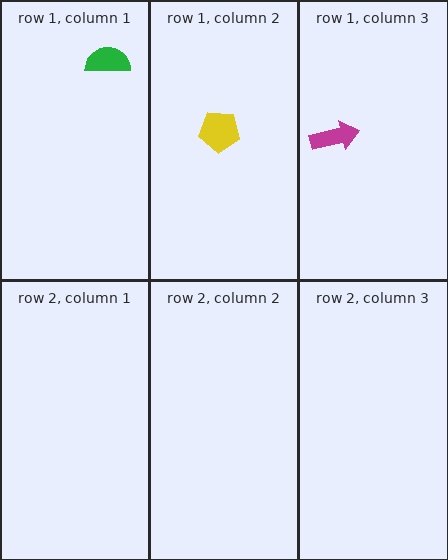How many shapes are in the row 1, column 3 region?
1.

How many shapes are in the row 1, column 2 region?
1.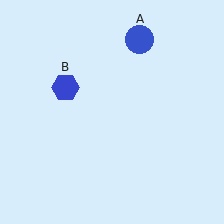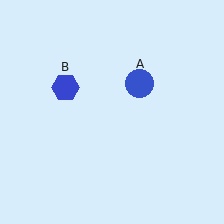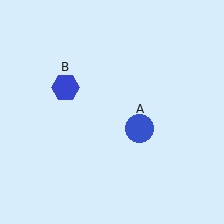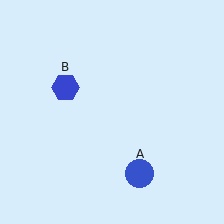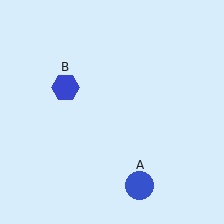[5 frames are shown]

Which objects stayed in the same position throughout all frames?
Blue hexagon (object B) remained stationary.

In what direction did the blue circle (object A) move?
The blue circle (object A) moved down.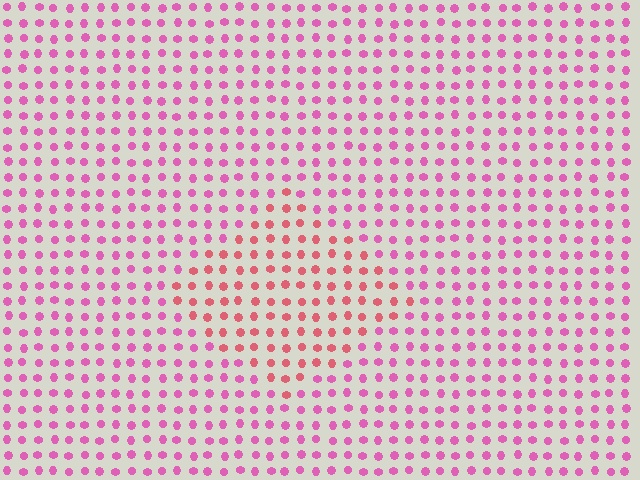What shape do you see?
I see a diamond.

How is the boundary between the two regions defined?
The boundary is defined purely by a slight shift in hue (about 32 degrees). Spacing, size, and orientation are identical on both sides.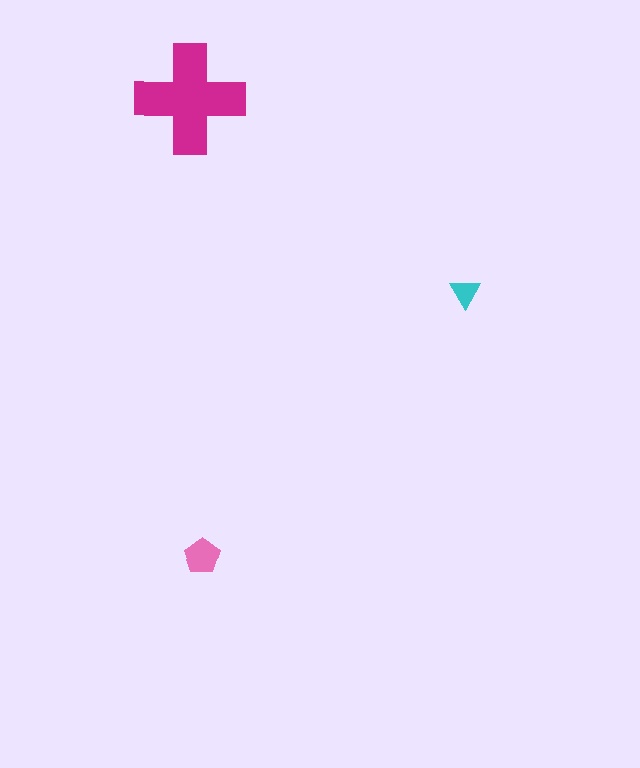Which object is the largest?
The magenta cross.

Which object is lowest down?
The pink pentagon is bottommost.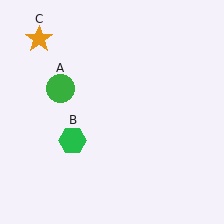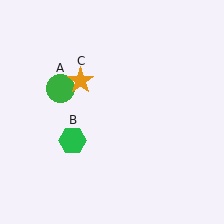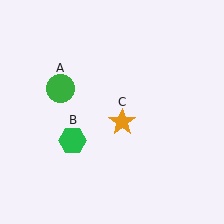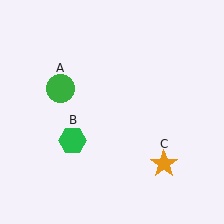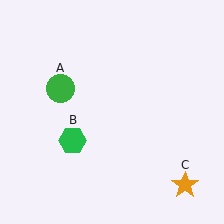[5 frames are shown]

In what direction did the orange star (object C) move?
The orange star (object C) moved down and to the right.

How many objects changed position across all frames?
1 object changed position: orange star (object C).